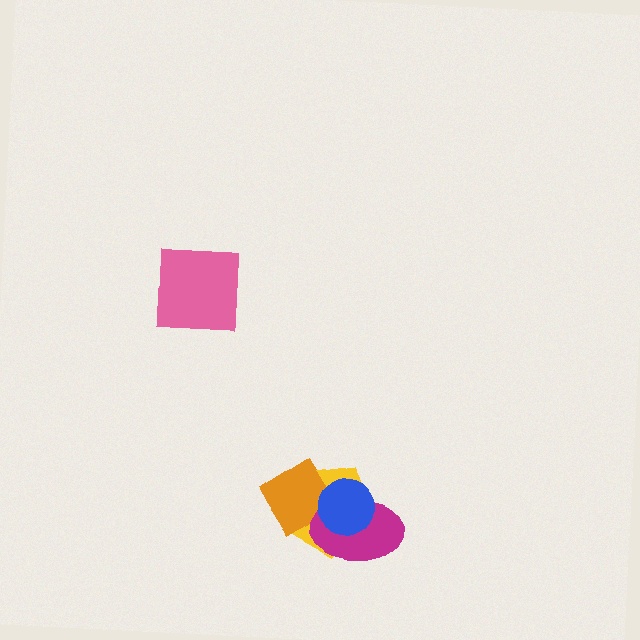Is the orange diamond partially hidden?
Yes, it is partially covered by another shape.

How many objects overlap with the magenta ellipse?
3 objects overlap with the magenta ellipse.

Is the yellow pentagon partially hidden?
Yes, it is partially covered by another shape.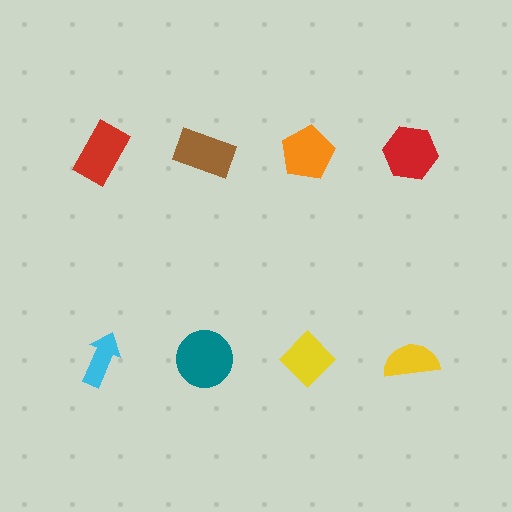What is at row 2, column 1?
A cyan arrow.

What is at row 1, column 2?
A brown rectangle.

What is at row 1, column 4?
A red hexagon.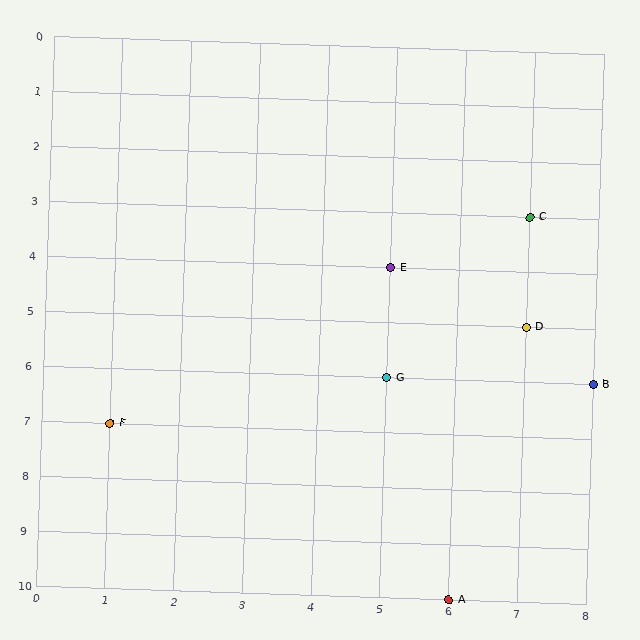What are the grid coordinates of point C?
Point C is at grid coordinates (7, 3).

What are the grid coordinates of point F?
Point F is at grid coordinates (1, 7).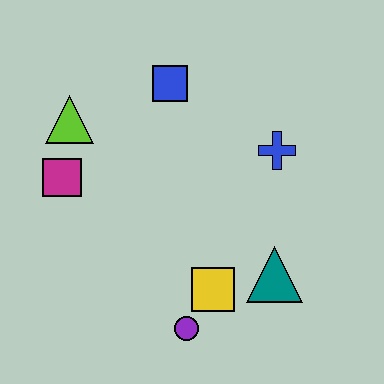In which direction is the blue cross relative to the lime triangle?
The blue cross is to the right of the lime triangle.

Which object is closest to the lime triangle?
The magenta square is closest to the lime triangle.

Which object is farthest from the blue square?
The purple circle is farthest from the blue square.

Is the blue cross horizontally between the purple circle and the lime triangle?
No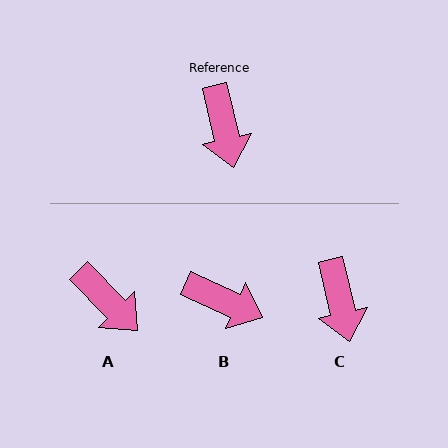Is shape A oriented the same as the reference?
No, it is off by about 32 degrees.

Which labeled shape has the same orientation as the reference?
C.